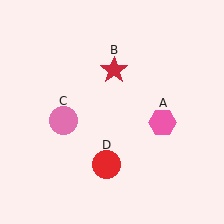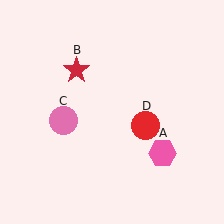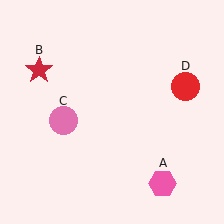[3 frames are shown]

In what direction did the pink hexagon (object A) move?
The pink hexagon (object A) moved down.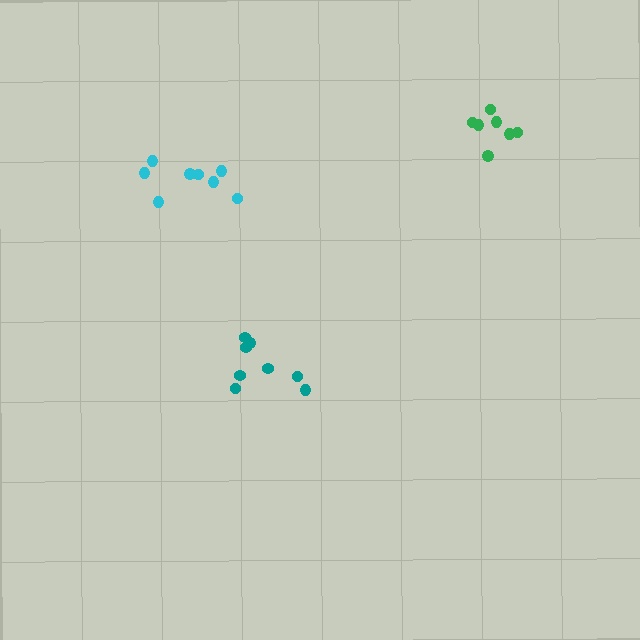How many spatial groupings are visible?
There are 3 spatial groupings.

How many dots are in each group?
Group 1: 8 dots, Group 2: 7 dots, Group 3: 9 dots (24 total).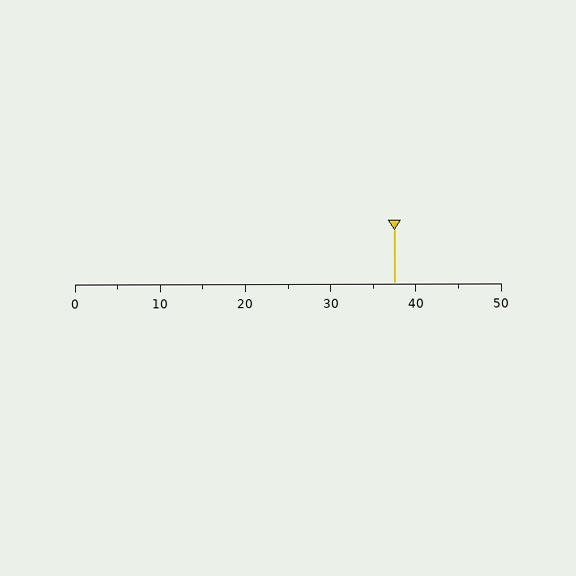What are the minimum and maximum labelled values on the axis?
The axis runs from 0 to 50.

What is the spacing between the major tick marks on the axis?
The major ticks are spaced 10 apart.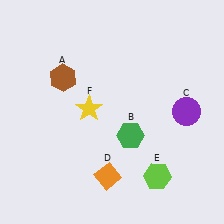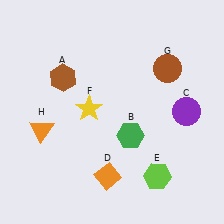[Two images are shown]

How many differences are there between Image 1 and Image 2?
There are 2 differences between the two images.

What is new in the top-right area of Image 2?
A brown circle (G) was added in the top-right area of Image 2.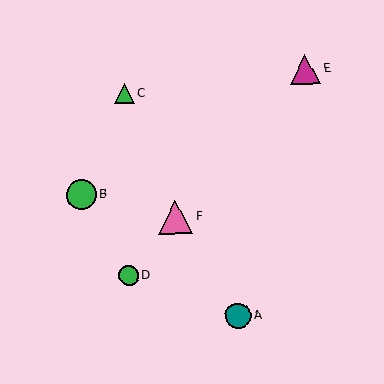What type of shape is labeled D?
Shape D is a green circle.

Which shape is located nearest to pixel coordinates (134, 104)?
The green triangle (labeled C) at (124, 94) is nearest to that location.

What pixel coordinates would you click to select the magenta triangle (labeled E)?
Click at (305, 69) to select the magenta triangle E.